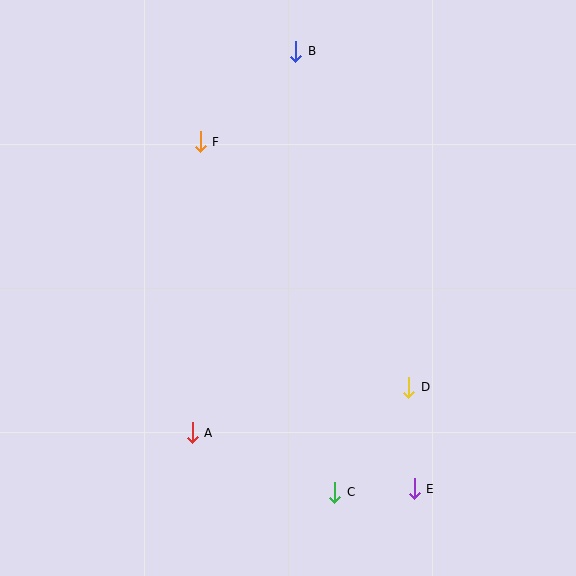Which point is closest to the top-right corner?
Point B is closest to the top-right corner.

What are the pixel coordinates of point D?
Point D is at (409, 387).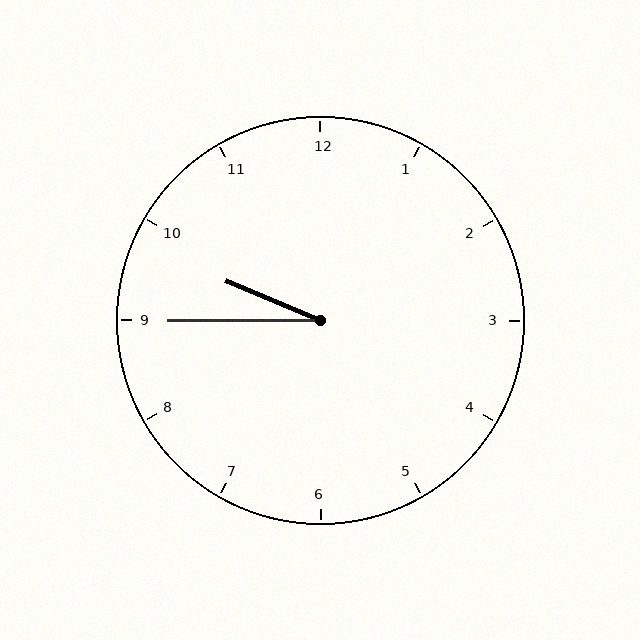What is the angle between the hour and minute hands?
Approximately 22 degrees.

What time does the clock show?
9:45.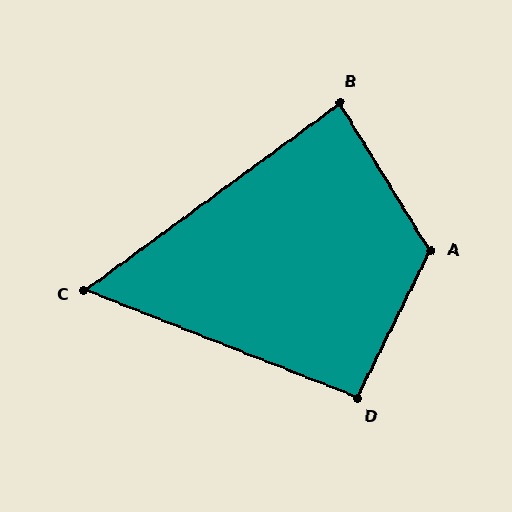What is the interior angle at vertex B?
Approximately 85 degrees (approximately right).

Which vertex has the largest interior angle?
A, at approximately 122 degrees.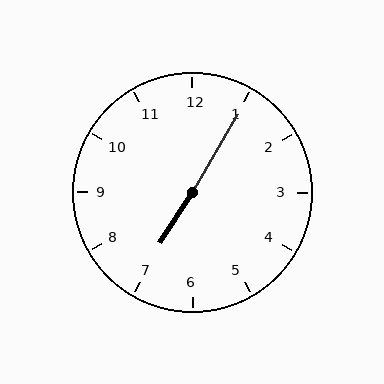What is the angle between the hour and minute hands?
Approximately 178 degrees.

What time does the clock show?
7:05.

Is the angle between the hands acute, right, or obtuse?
It is obtuse.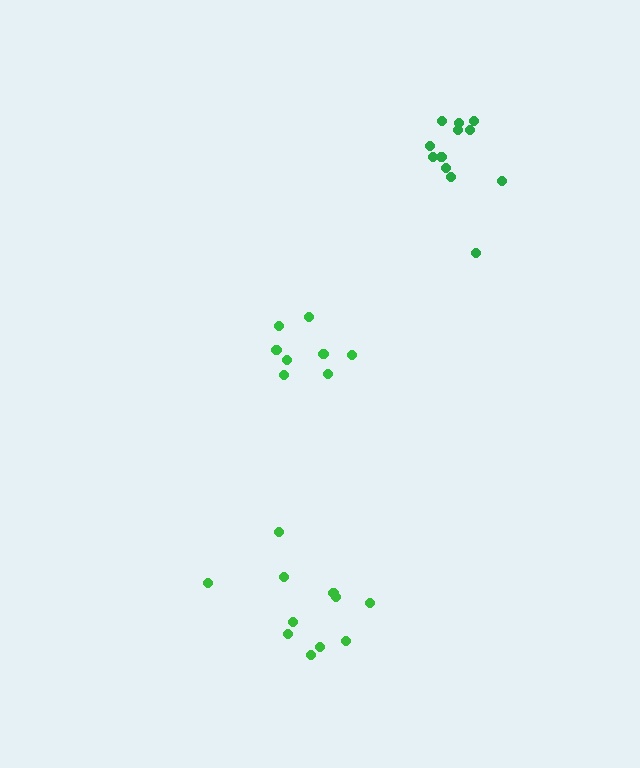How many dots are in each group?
Group 1: 11 dots, Group 2: 8 dots, Group 3: 12 dots (31 total).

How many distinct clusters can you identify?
There are 3 distinct clusters.